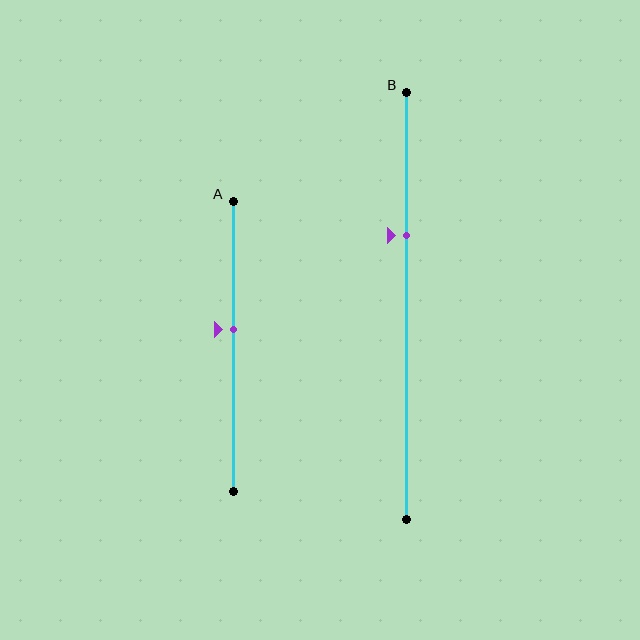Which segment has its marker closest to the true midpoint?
Segment A has its marker closest to the true midpoint.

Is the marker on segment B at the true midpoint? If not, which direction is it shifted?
No, the marker on segment B is shifted upward by about 16% of the segment length.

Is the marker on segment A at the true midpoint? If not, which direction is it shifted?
No, the marker on segment A is shifted upward by about 6% of the segment length.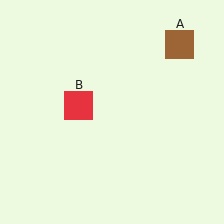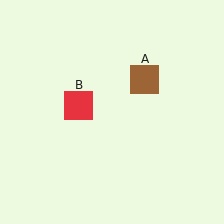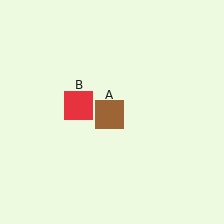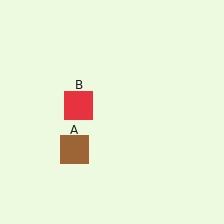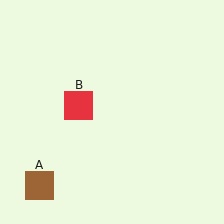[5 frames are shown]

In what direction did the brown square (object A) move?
The brown square (object A) moved down and to the left.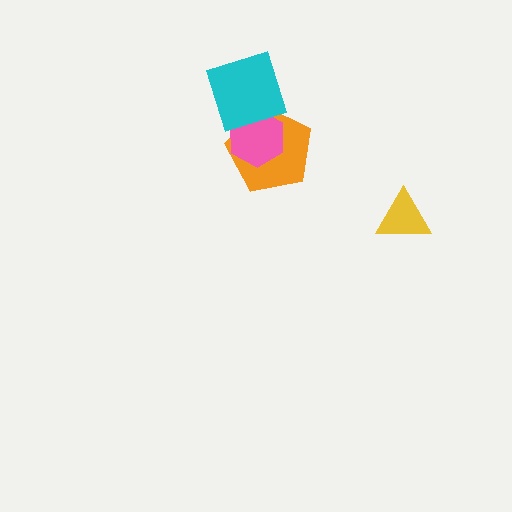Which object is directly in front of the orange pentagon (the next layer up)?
The pink hexagon is directly in front of the orange pentagon.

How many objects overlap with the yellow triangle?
0 objects overlap with the yellow triangle.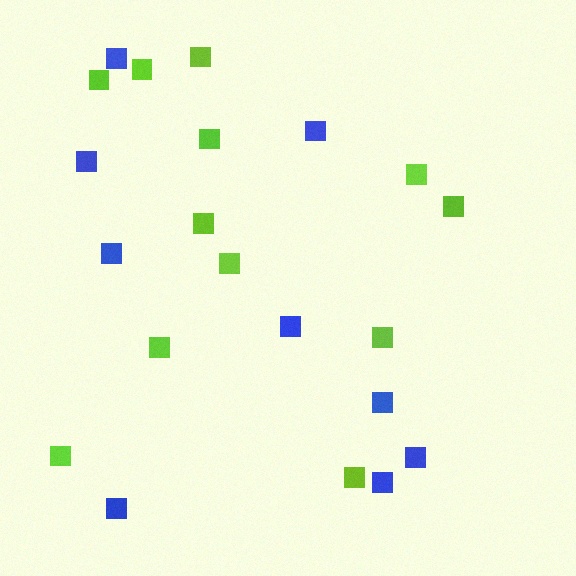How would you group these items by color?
There are 2 groups: one group of blue squares (9) and one group of lime squares (12).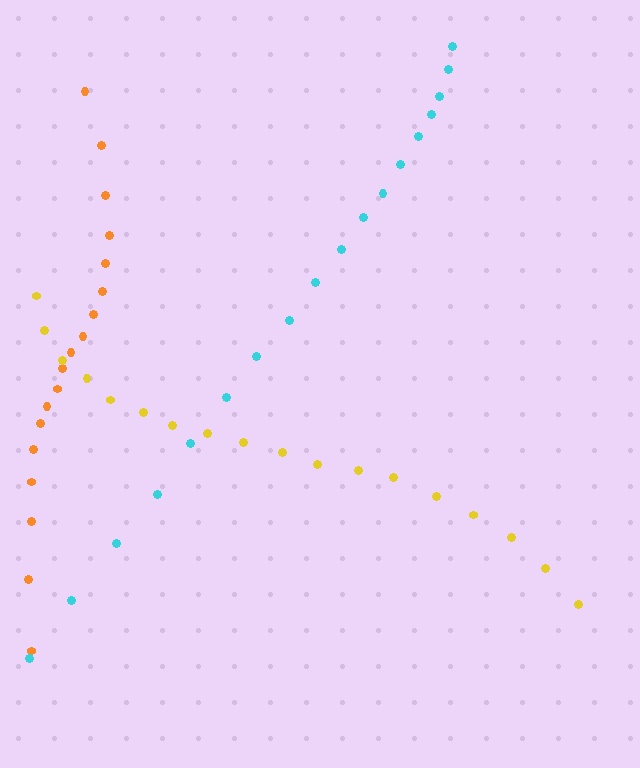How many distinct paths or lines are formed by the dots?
There are 3 distinct paths.